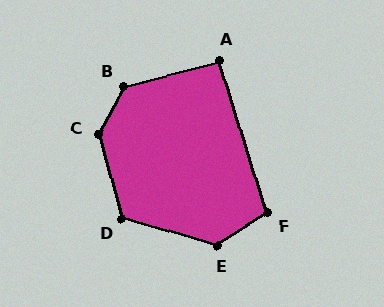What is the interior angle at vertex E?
Approximately 131 degrees (obtuse).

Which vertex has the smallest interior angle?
A, at approximately 93 degrees.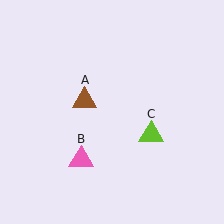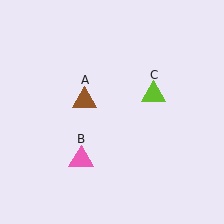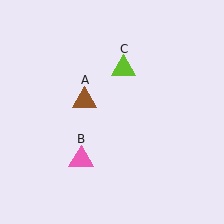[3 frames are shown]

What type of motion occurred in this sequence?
The lime triangle (object C) rotated counterclockwise around the center of the scene.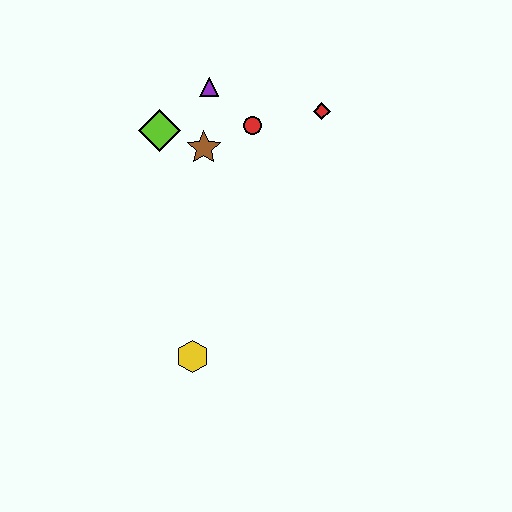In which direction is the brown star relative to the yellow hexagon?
The brown star is above the yellow hexagon.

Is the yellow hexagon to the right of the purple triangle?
No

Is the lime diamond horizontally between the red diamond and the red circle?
No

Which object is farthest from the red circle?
The yellow hexagon is farthest from the red circle.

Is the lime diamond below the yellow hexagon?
No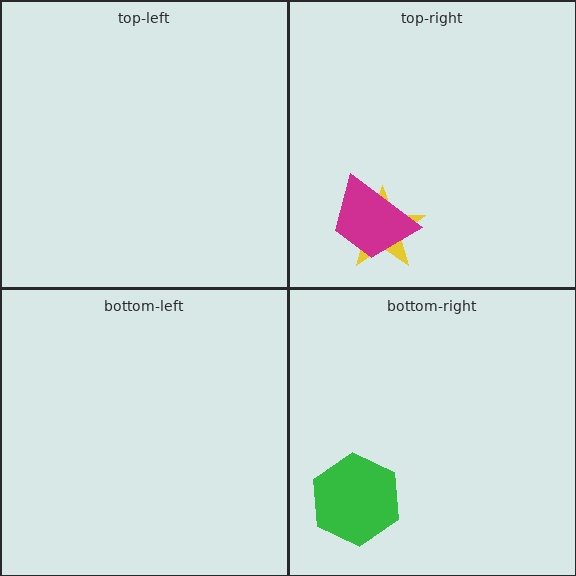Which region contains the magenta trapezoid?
The top-right region.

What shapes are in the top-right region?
The yellow star, the magenta trapezoid.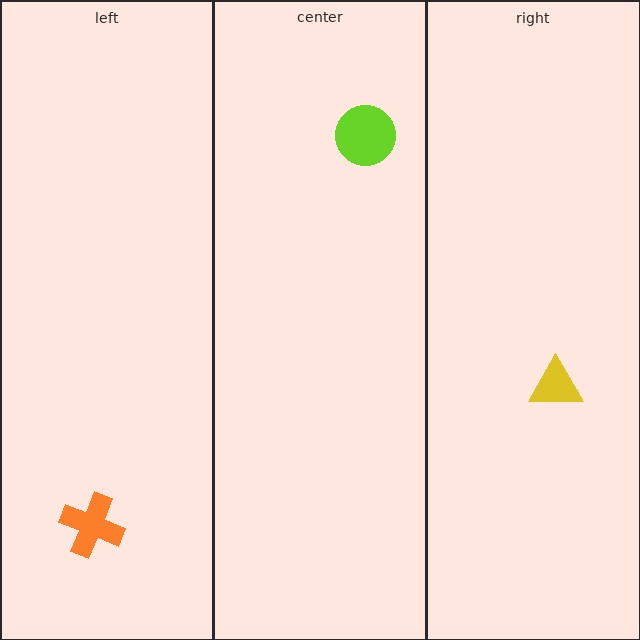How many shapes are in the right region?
1.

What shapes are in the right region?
The yellow triangle.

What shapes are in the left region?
The orange cross.